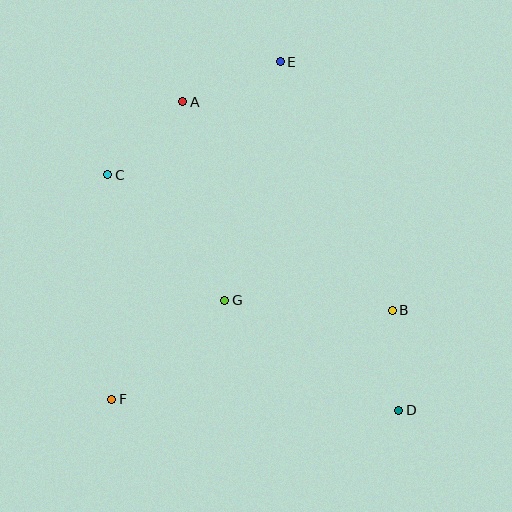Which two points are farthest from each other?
Points E and F are farthest from each other.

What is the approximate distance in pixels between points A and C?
The distance between A and C is approximately 105 pixels.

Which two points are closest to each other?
Points B and D are closest to each other.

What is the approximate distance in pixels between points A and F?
The distance between A and F is approximately 306 pixels.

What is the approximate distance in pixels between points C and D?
The distance between C and D is approximately 375 pixels.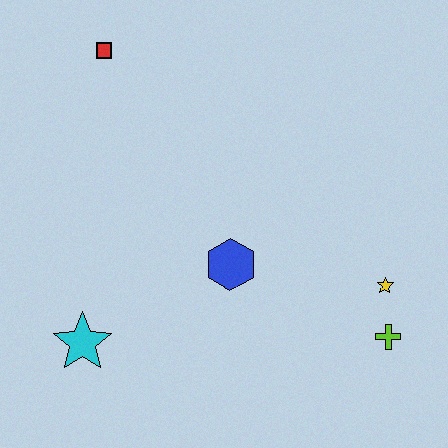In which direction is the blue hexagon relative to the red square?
The blue hexagon is below the red square.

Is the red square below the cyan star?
No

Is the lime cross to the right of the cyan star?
Yes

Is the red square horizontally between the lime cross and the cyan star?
Yes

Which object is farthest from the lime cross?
The red square is farthest from the lime cross.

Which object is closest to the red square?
The blue hexagon is closest to the red square.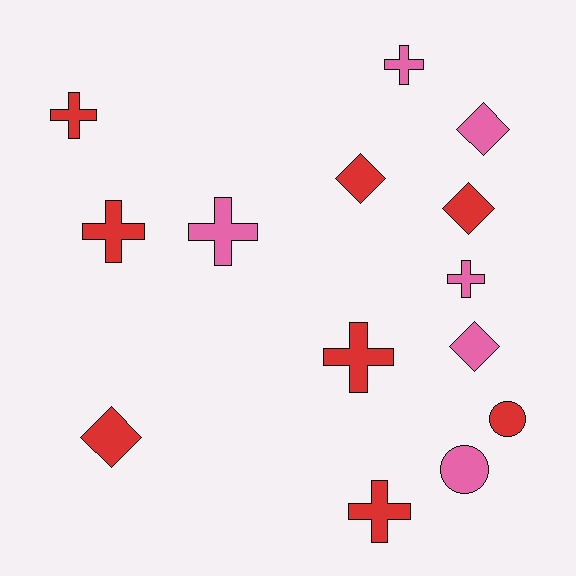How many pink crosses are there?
There are 3 pink crosses.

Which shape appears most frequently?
Cross, with 7 objects.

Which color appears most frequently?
Red, with 8 objects.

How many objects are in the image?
There are 14 objects.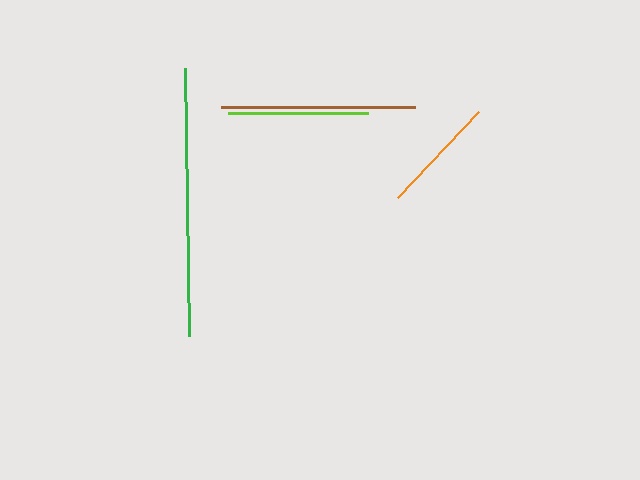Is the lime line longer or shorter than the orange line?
The lime line is longer than the orange line.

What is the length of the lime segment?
The lime segment is approximately 140 pixels long.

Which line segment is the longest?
The green line is the longest at approximately 268 pixels.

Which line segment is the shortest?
The orange line is the shortest at approximately 119 pixels.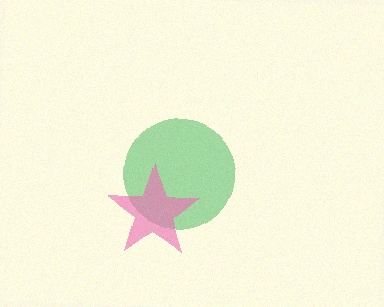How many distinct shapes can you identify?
There are 2 distinct shapes: a green circle, a pink star.